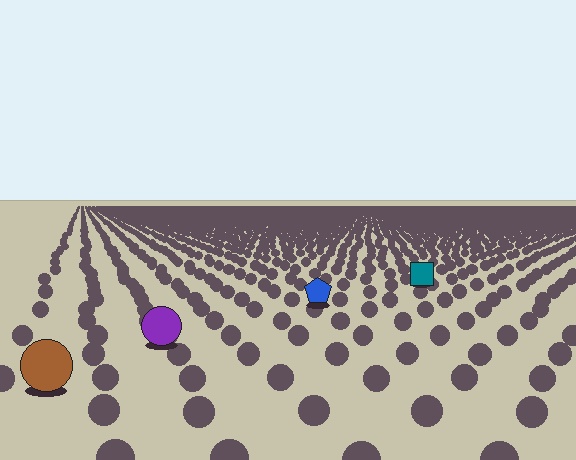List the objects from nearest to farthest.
From nearest to farthest: the brown circle, the purple circle, the blue pentagon, the teal square.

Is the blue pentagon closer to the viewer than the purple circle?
No. The purple circle is closer — you can tell from the texture gradient: the ground texture is coarser near it.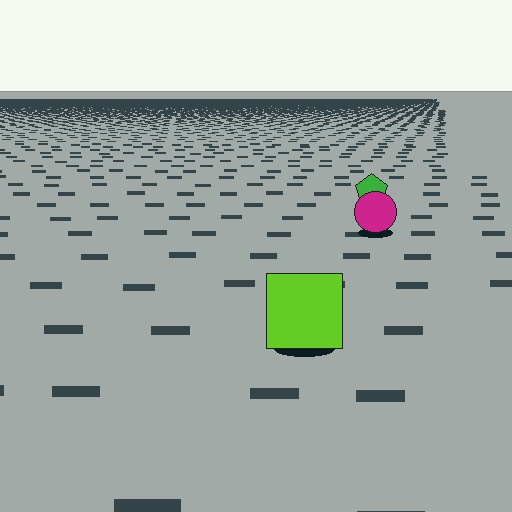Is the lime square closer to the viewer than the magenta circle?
Yes. The lime square is closer — you can tell from the texture gradient: the ground texture is coarser near it.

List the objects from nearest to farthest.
From nearest to farthest: the lime square, the magenta circle, the green pentagon.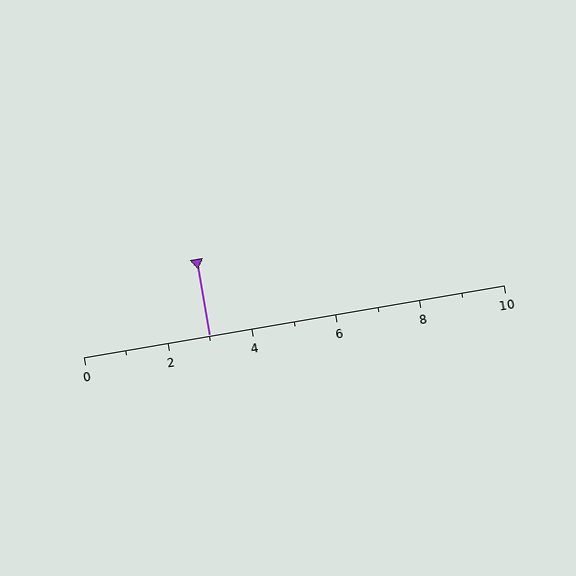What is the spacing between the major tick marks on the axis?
The major ticks are spaced 2 apart.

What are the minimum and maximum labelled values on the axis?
The axis runs from 0 to 10.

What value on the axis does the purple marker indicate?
The marker indicates approximately 3.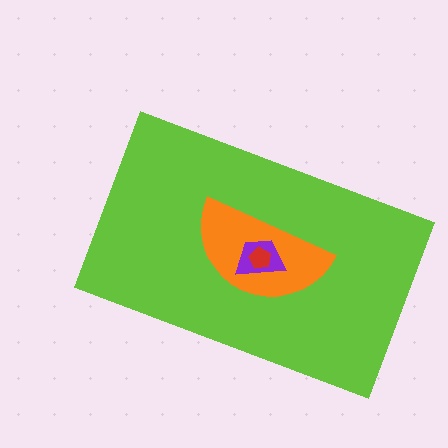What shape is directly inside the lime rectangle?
The orange semicircle.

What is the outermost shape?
The lime rectangle.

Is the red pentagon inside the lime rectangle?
Yes.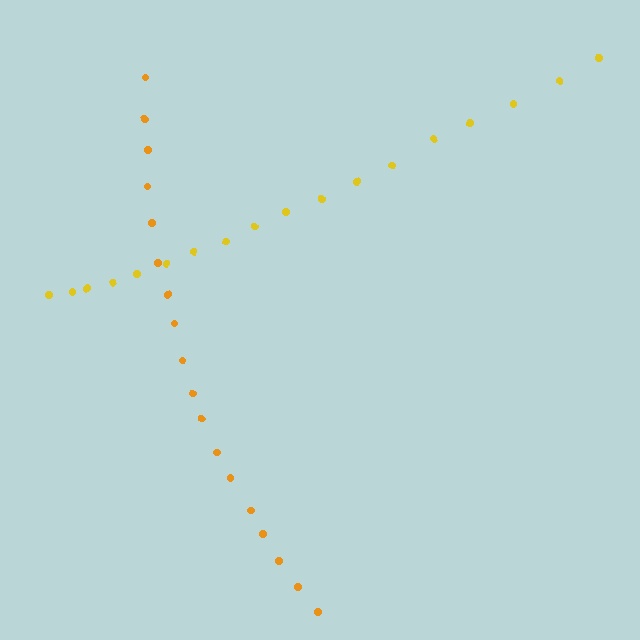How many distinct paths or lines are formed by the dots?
There are 2 distinct paths.